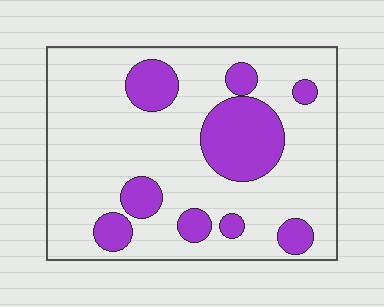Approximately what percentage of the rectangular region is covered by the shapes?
Approximately 25%.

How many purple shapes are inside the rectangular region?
9.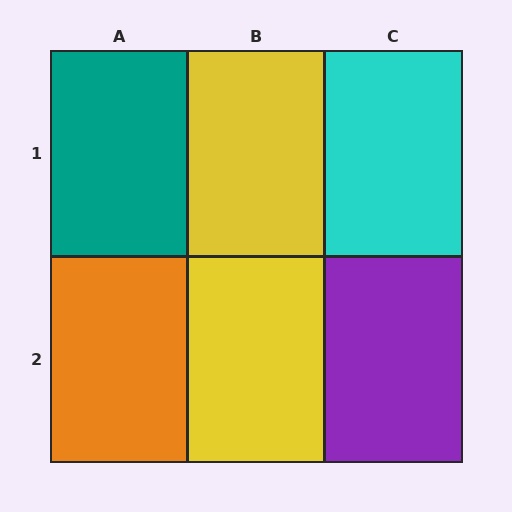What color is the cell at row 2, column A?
Orange.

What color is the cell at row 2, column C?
Purple.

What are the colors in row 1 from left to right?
Teal, yellow, cyan.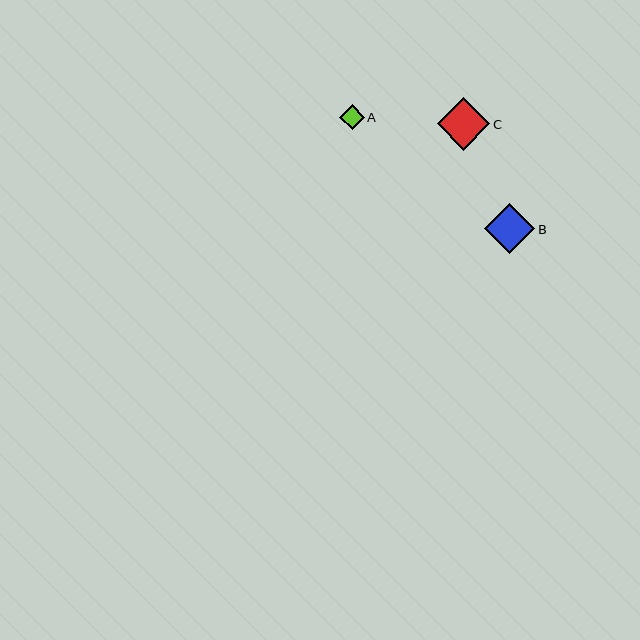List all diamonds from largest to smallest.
From largest to smallest: C, B, A.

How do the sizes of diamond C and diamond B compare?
Diamond C and diamond B are approximately the same size.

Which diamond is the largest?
Diamond C is the largest with a size of approximately 52 pixels.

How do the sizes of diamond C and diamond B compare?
Diamond C and diamond B are approximately the same size.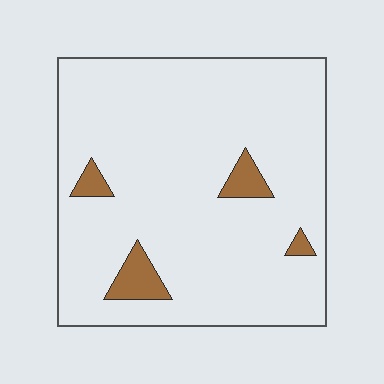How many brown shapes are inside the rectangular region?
4.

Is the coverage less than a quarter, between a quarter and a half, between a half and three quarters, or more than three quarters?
Less than a quarter.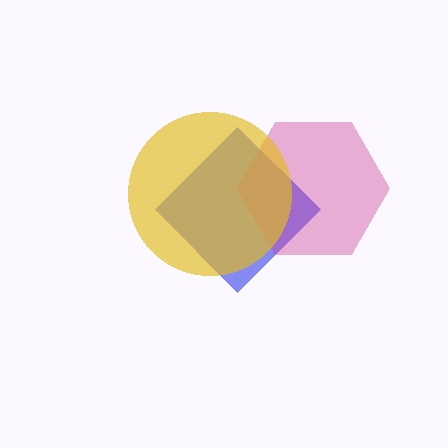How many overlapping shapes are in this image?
There are 3 overlapping shapes in the image.